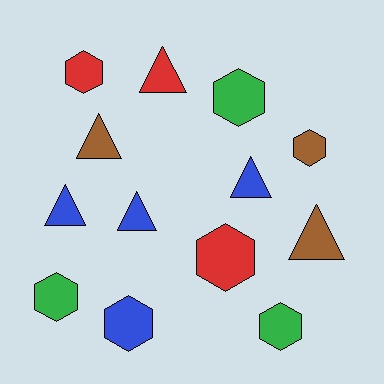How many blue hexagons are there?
There is 1 blue hexagon.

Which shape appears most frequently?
Hexagon, with 7 objects.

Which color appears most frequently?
Blue, with 4 objects.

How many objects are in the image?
There are 13 objects.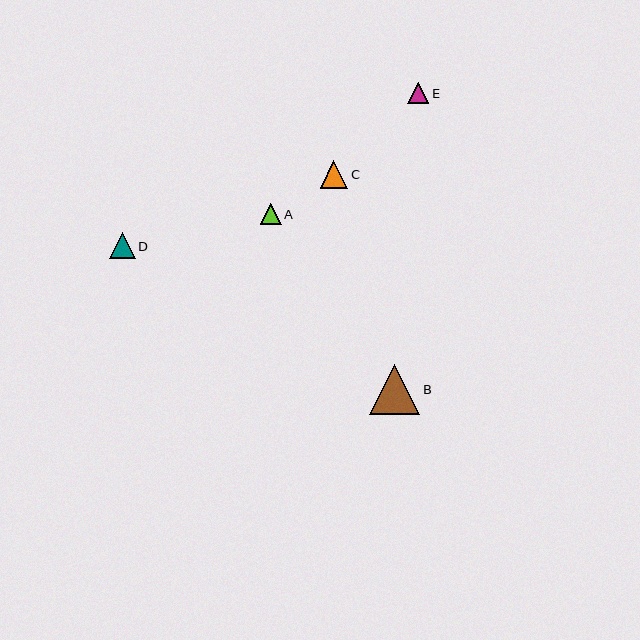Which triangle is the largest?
Triangle B is the largest with a size of approximately 50 pixels.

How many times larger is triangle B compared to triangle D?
Triangle B is approximately 1.9 times the size of triangle D.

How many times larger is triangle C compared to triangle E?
Triangle C is approximately 1.3 times the size of triangle E.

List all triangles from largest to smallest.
From largest to smallest: B, C, D, A, E.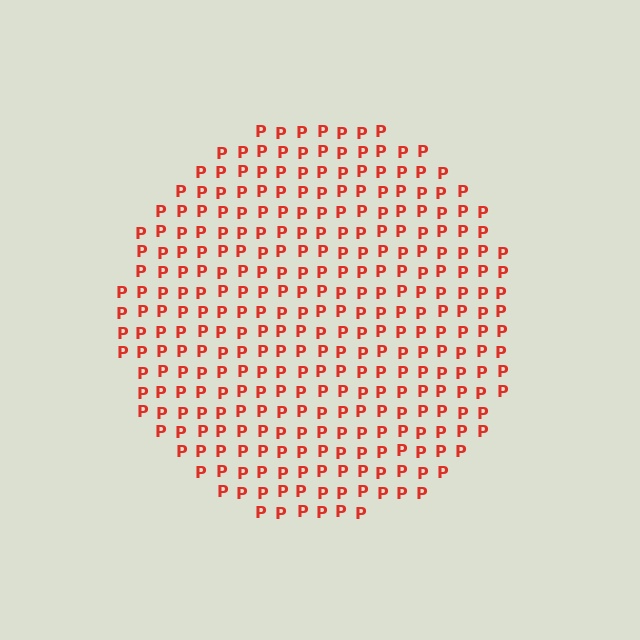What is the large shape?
The large shape is a circle.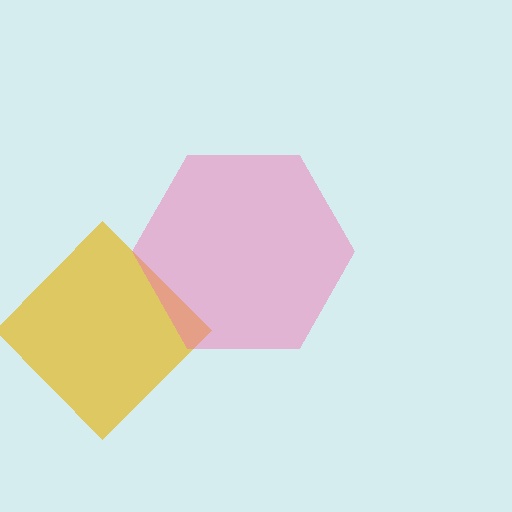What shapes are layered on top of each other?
The layered shapes are: a yellow diamond, a pink hexagon.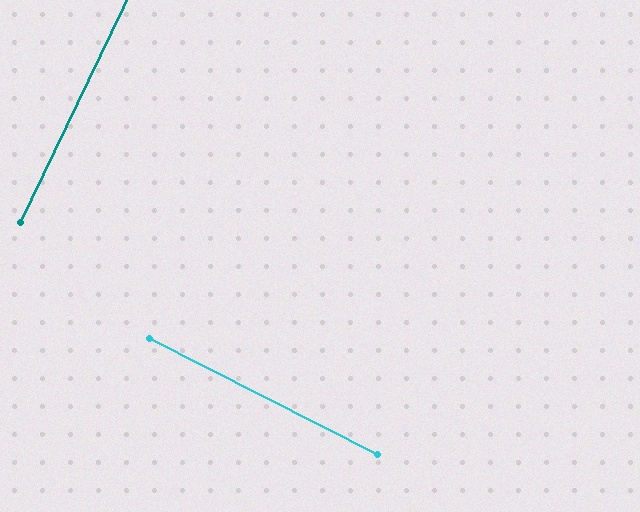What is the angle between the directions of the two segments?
Approximately 88 degrees.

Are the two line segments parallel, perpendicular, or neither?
Perpendicular — they meet at approximately 88°.